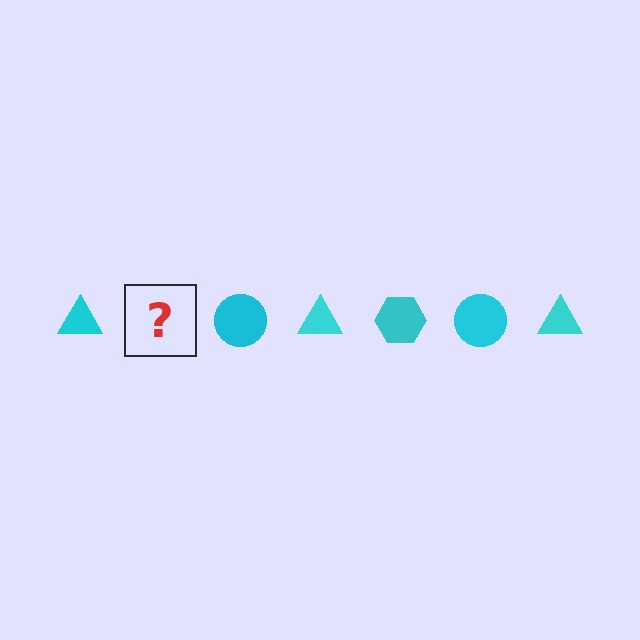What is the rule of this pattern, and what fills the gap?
The rule is that the pattern cycles through triangle, hexagon, circle shapes in cyan. The gap should be filled with a cyan hexagon.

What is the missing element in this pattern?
The missing element is a cyan hexagon.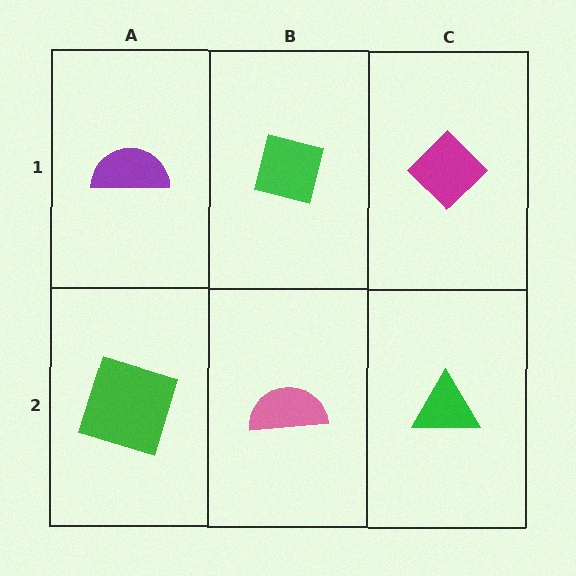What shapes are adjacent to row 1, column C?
A green triangle (row 2, column C), a green square (row 1, column B).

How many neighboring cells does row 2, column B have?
3.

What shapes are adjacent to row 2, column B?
A green square (row 1, column B), a green square (row 2, column A), a green triangle (row 2, column C).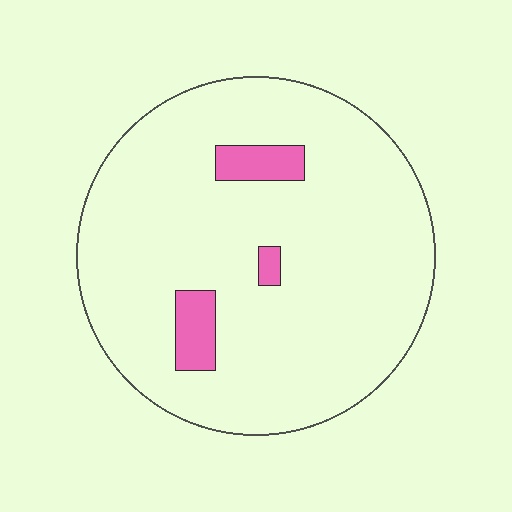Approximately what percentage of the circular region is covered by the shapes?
Approximately 5%.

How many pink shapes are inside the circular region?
3.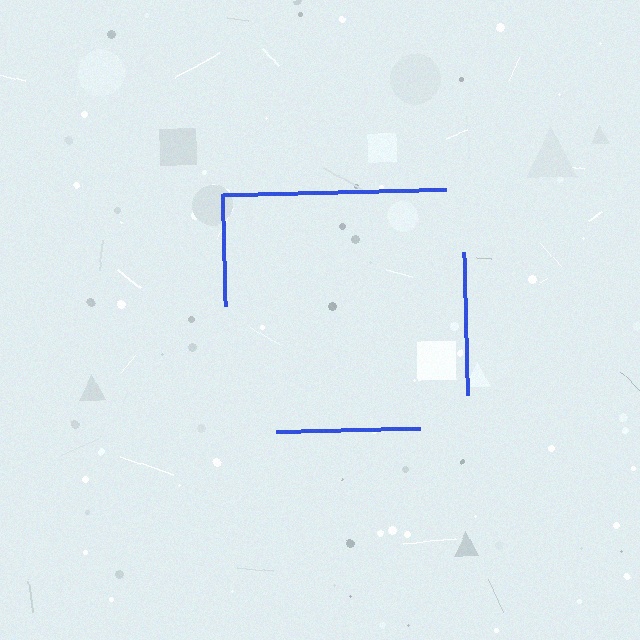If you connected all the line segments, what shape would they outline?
They would outline a square.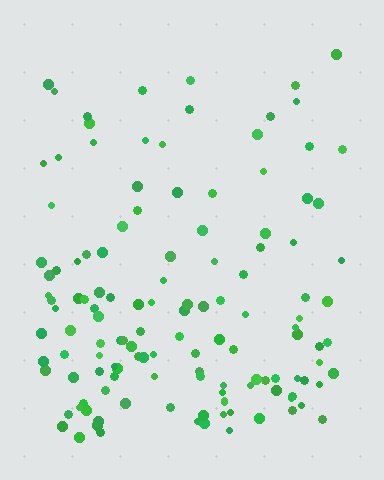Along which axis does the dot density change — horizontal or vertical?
Vertical.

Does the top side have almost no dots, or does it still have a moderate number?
Still a moderate number, just noticeably fewer than the bottom.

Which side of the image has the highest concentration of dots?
The bottom.